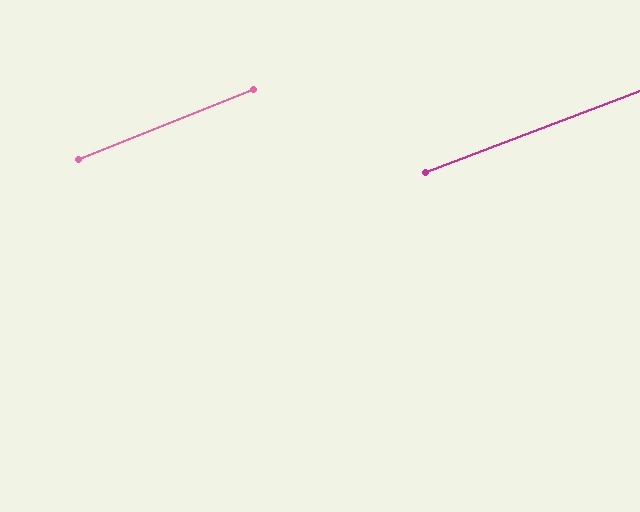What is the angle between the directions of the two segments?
Approximately 1 degree.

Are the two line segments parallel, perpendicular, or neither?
Parallel — their directions differ by only 1.1°.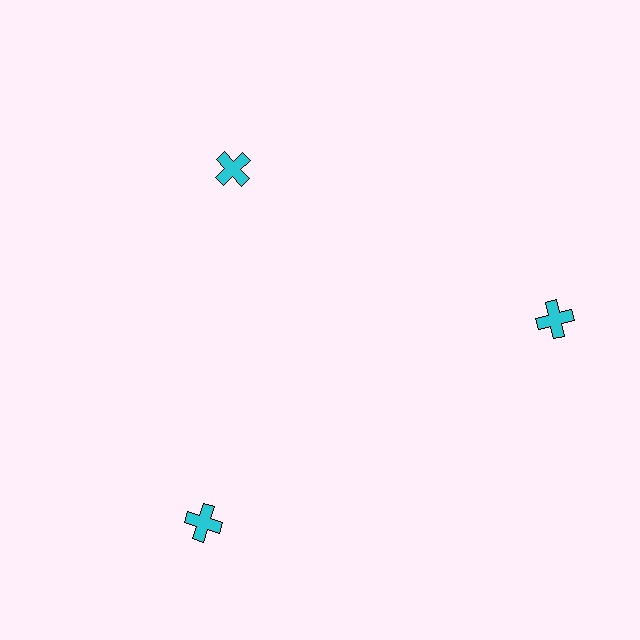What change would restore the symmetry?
The symmetry would be restored by moving it outward, back onto the ring so that all 3 crosses sit at equal angles and equal distance from the center.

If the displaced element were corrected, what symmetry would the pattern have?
It would have 3-fold rotational symmetry — the pattern would map onto itself every 120 degrees.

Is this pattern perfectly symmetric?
No. The 3 cyan crosses are arranged in a ring, but one element near the 11 o'clock position is pulled inward toward the center, breaking the 3-fold rotational symmetry.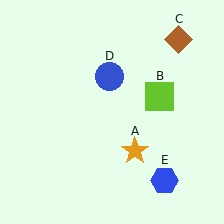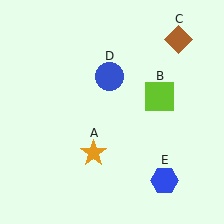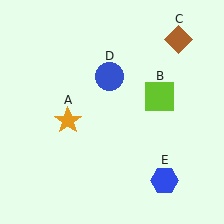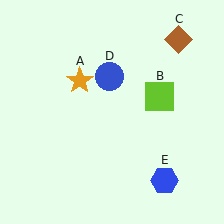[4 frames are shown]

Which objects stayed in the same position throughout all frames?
Lime square (object B) and brown diamond (object C) and blue circle (object D) and blue hexagon (object E) remained stationary.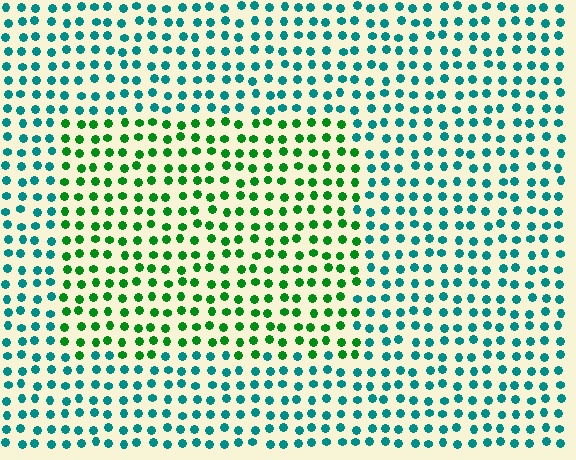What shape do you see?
I see a rectangle.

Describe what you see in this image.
The image is filled with small teal elements in a uniform arrangement. A rectangle-shaped region is visible where the elements are tinted to a slightly different hue, forming a subtle color boundary.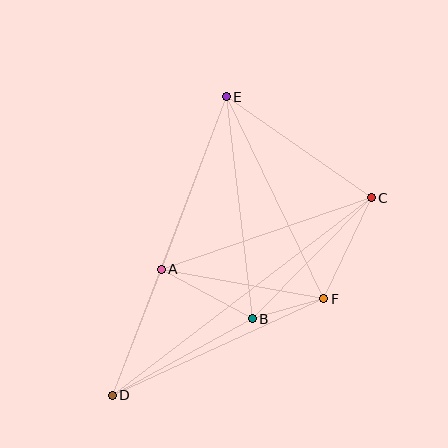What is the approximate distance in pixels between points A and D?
The distance between A and D is approximately 135 pixels.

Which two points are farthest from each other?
Points C and D are farthest from each other.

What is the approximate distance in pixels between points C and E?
The distance between C and E is approximately 177 pixels.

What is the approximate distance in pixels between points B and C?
The distance between B and C is approximately 170 pixels.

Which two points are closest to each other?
Points B and F are closest to each other.